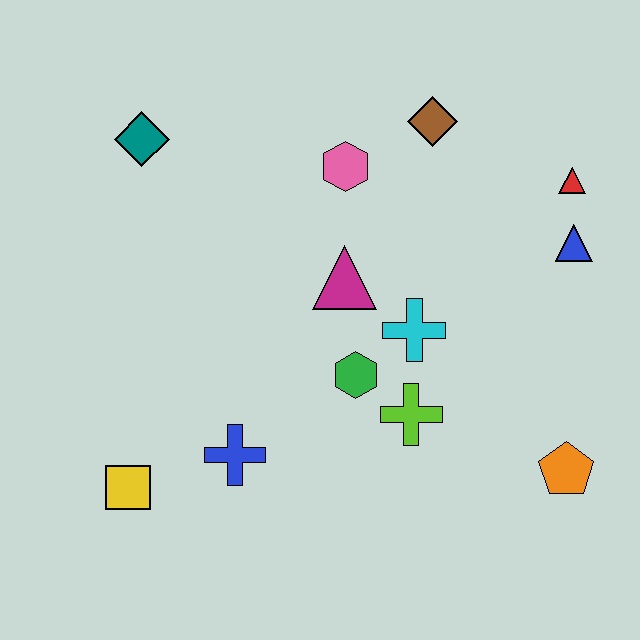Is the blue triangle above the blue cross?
Yes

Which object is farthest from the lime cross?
The teal diamond is farthest from the lime cross.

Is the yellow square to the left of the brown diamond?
Yes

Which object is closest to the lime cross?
The green hexagon is closest to the lime cross.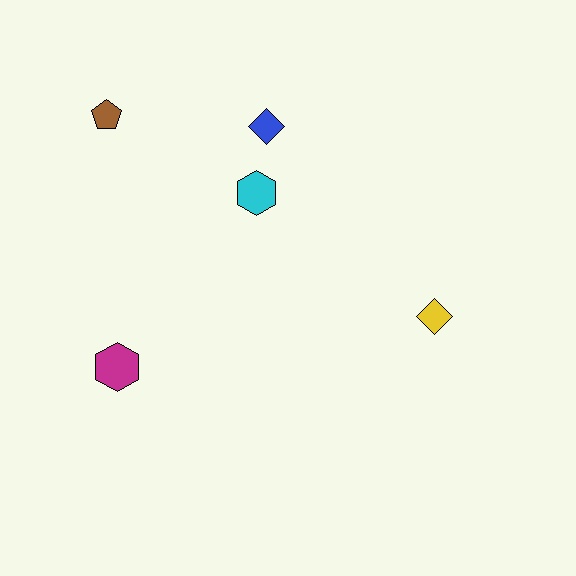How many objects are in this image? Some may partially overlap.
There are 5 objects.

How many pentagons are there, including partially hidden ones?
There is 1 pentagon.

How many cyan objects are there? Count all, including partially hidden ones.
There is 1 cyan object.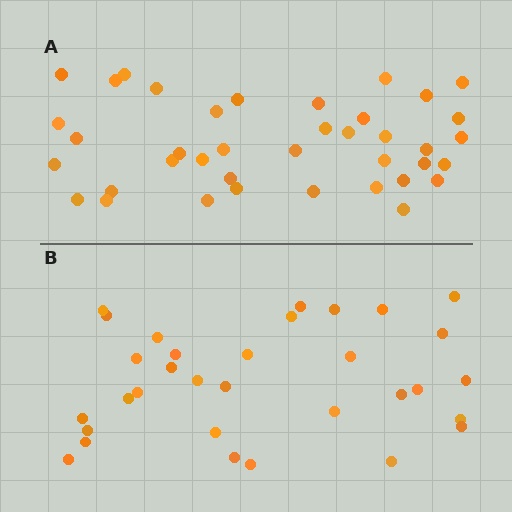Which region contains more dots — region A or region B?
Region A (the top region) has more dots.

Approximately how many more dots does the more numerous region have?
Region A has roughly 8 or so more dots than region B.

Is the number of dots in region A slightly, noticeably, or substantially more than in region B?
Region A has only slightly more — the two regions are fairly close. The ratio is roughly 1.2 to 1.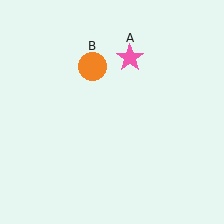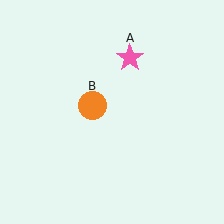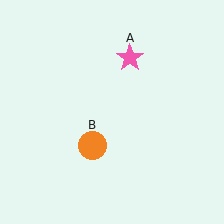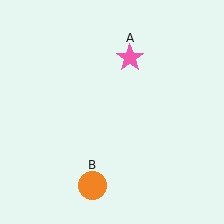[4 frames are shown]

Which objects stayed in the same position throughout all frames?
Pink star (object A) remained stationary.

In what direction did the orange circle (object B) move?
The orange circle (object B) moved down.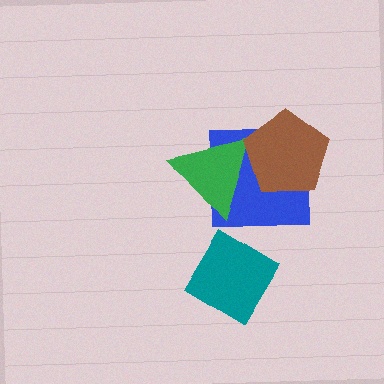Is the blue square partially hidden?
Yes, it is partially covered by another shape.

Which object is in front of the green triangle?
The brown pentagon is in front of the green triangle.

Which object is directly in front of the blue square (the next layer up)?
The green triangle is directly in front of the blue square.